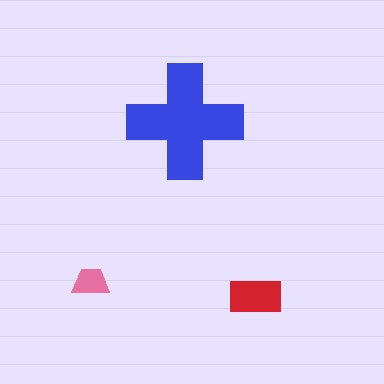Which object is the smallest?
The pink trapezoid.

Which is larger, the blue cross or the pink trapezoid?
The blue cross.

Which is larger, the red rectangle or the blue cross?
The blue cross.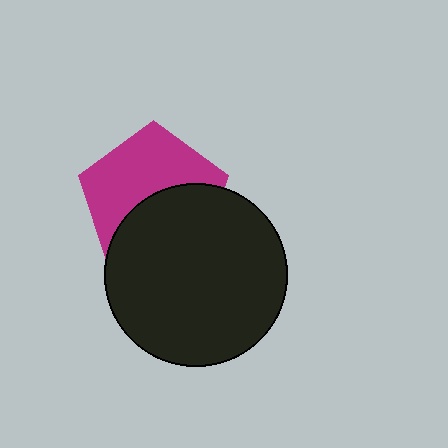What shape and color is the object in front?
The object in front is a black circle.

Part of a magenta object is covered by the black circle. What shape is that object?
It is a pentagon.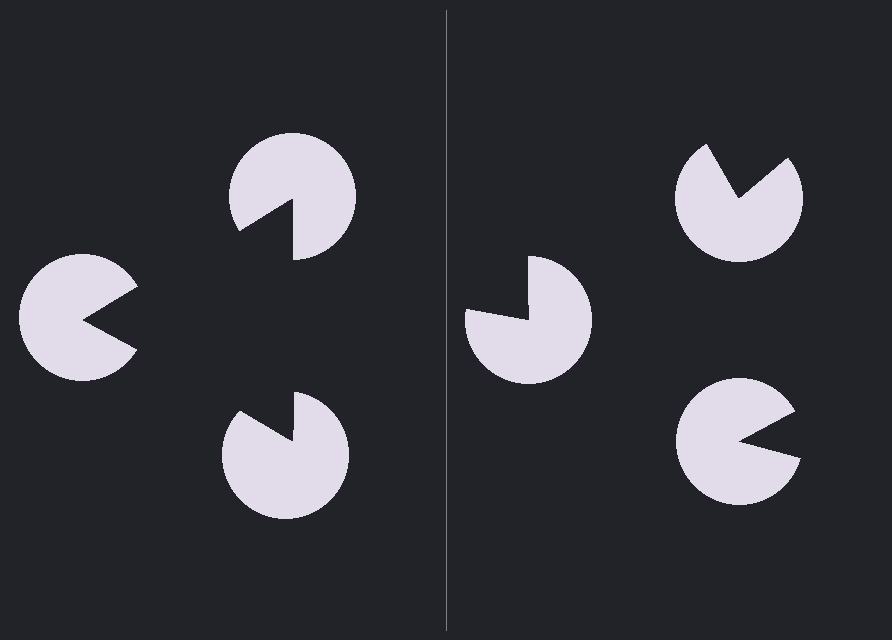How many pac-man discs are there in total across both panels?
6 — 3 on each side.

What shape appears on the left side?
An illusory triangle.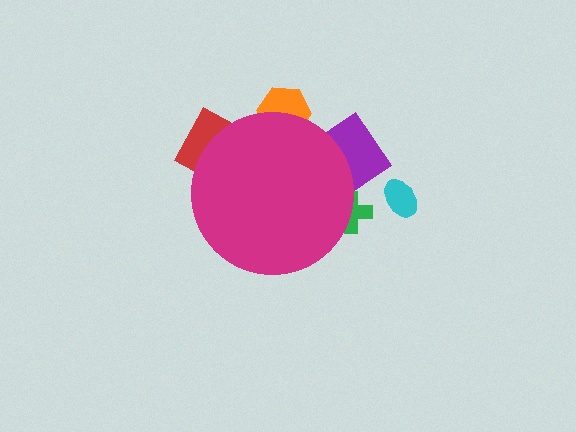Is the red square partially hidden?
Yes, the red square is partially hidden behind the magenta circle.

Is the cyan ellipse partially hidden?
No, the cyan ellipse is fully visible.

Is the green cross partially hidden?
Yes, the green cross is partially hidden behind the magenta circle.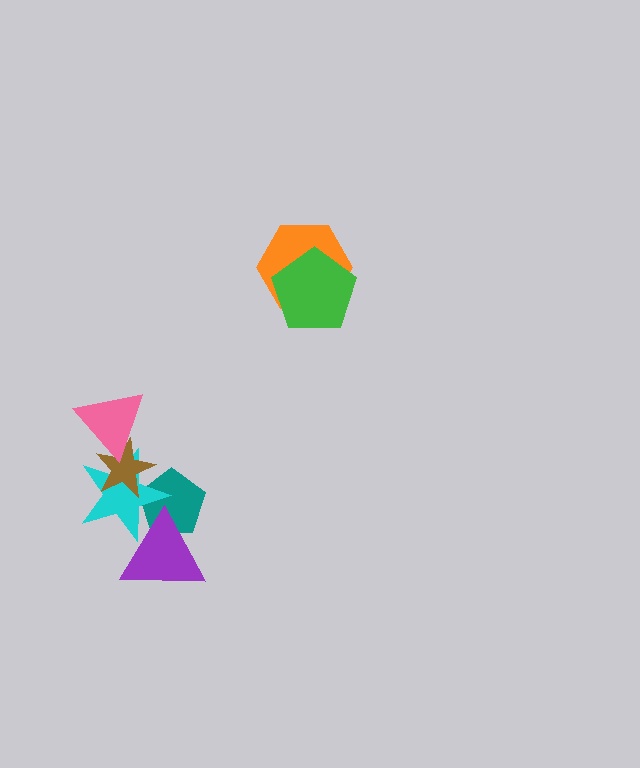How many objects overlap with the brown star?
3 objects overlap with the brown star.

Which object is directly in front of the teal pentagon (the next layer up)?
The cyan star is directly in front of the teal pentagon.